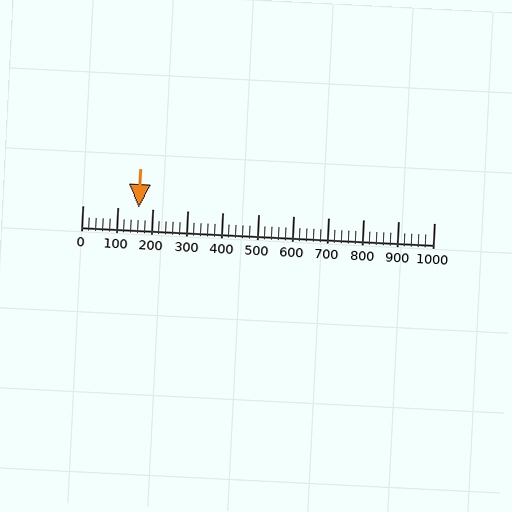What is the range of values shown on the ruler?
The ruler shows values from 0 to 1000.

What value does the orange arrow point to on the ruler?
The orange arrow points to approximately 160.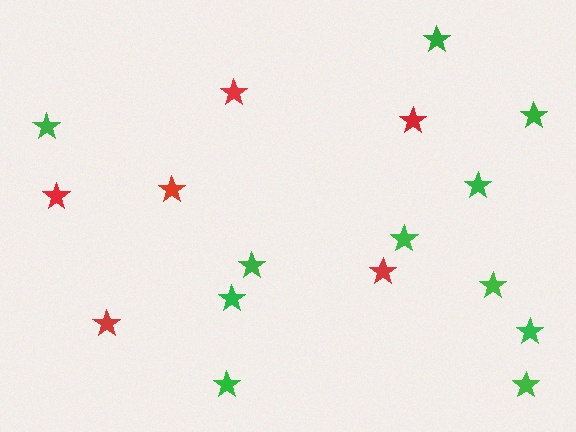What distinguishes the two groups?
There are 2 groups: one group of red stars (6) and one group of green stars (11).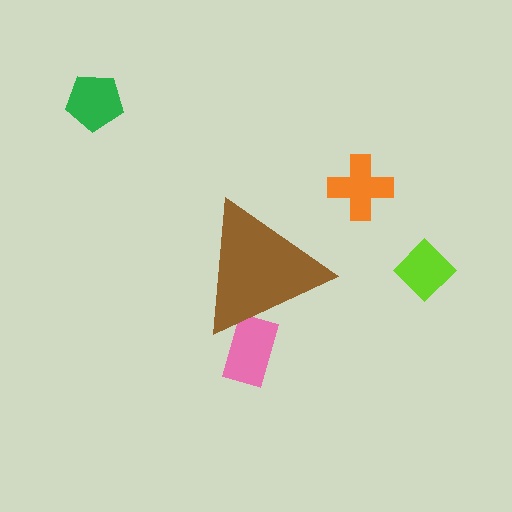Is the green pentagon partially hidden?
No, the green pentagon is fully visible.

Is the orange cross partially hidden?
No, the orange cross is fully visible.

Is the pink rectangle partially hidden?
Yes, the pink rectangle is partially hidden behind the brown triangle.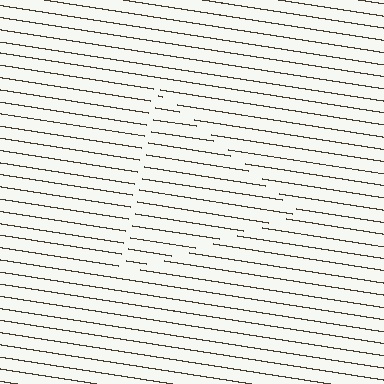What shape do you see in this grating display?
An illusory triangle. The interior of the shape contains the same grating, shifted by half a period — the contour is defined by the phase discontinuity where line-ends from the inner and outer gratings abut.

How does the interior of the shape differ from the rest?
The interior of the shape contains the same grating, shifted by half a period — the contour is defined by the phase discontinuity where line-ends from the inner and outer gratings abut.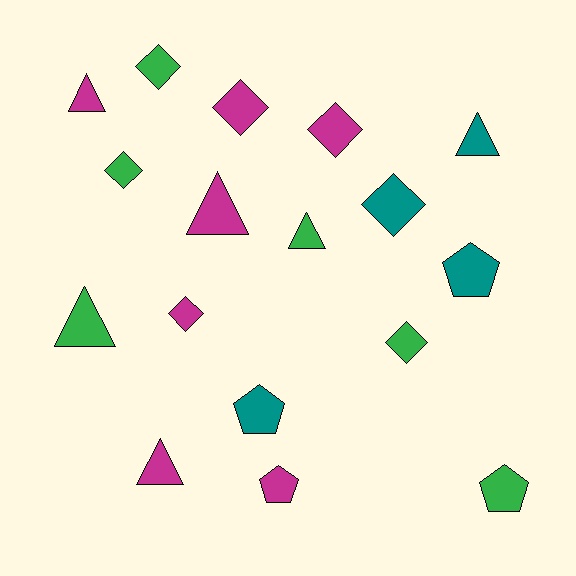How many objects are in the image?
There are 17 objects.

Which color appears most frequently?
Magenta, with 7 objects.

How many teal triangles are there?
There is 1 teal triangle.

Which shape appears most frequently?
Diamond, with 7 objects.